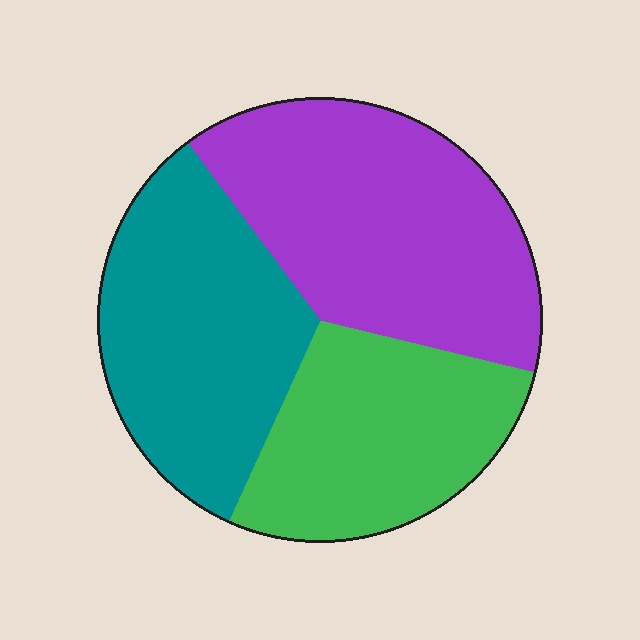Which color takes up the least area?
Green, at roughly 30%.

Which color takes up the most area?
Purple, at roughly 40%.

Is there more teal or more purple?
Purple.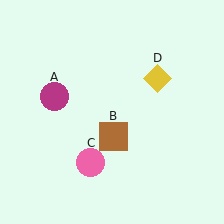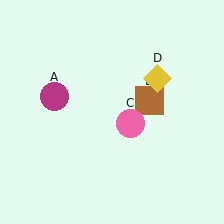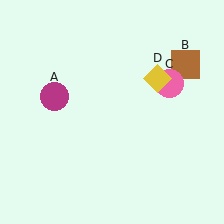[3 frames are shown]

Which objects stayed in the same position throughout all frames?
Magenta circle (object A) and yellow diamond (object D) remained stationary.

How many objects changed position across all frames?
2 objects changed position: brown square (object B), pink circle (object C).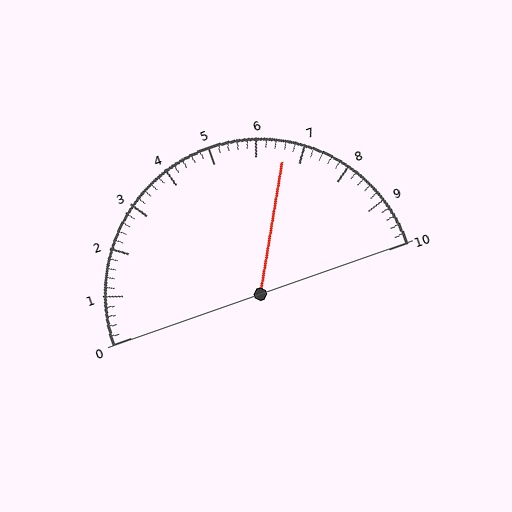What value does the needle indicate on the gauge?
The needle indicates approximately 6.6.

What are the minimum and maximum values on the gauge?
The gauge ranges from 0 to 10.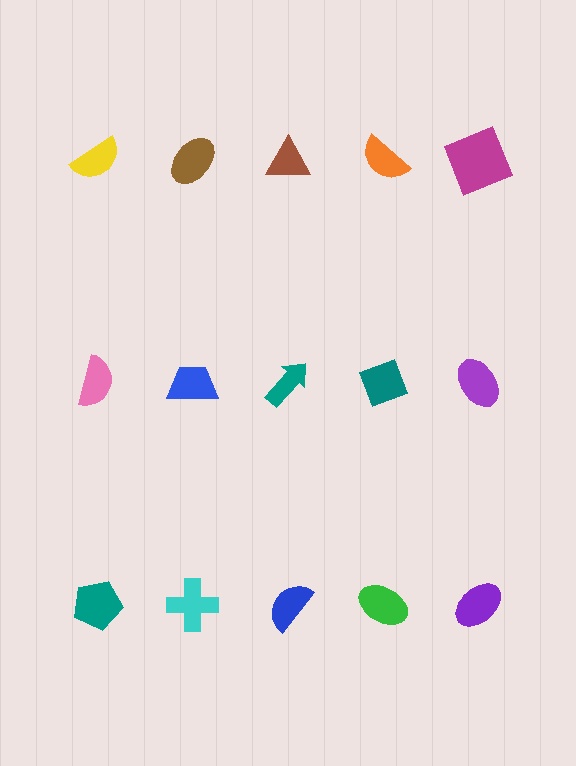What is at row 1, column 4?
An orange semicircle.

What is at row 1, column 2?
A brown ellipse.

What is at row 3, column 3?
A blue semicircle.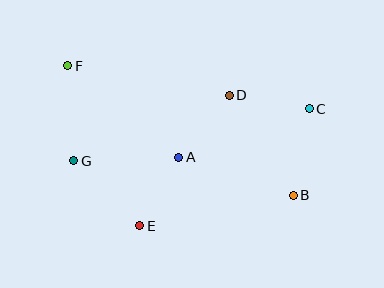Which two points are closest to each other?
Points A and E are closest to each other.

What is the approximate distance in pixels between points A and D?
The distance between A and D is approximately 80 pixels.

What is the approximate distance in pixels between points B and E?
The distance between B and E is approximately 157 pixels.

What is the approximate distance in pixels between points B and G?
The distance between B and G is approximately 222 pixels.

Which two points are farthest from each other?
Points B and F are farthest from each other.